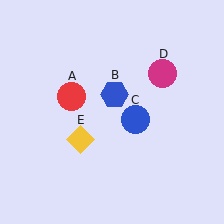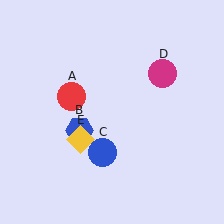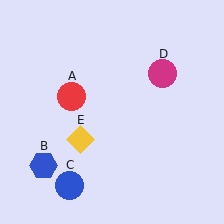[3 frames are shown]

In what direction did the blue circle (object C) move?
The blue circle (object C) moved down and to the left.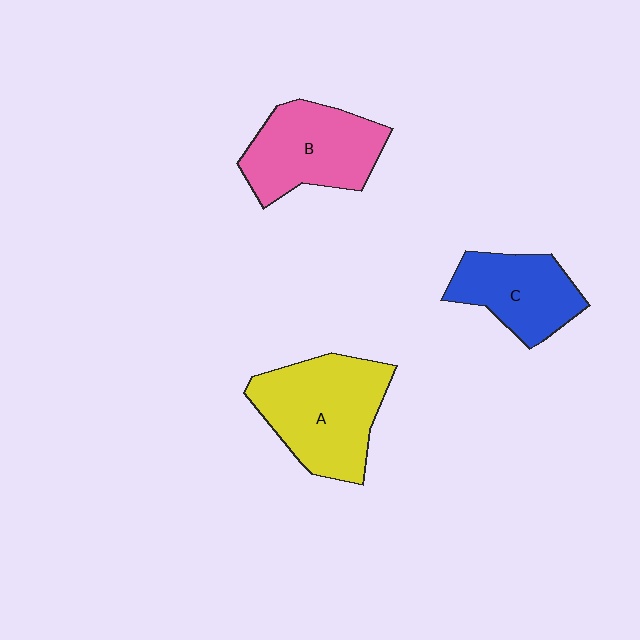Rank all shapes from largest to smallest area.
From largest to smallest: A (yellow), B (pink), C (blue).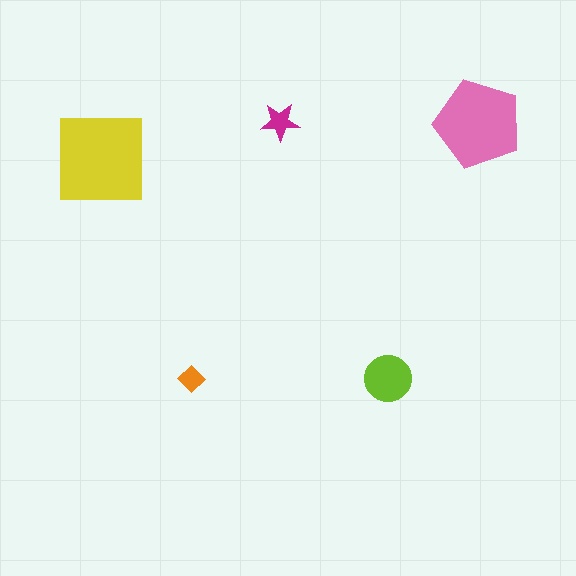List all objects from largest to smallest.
The yellow square, the pink pentagon, the lime circle, the magenta star, the orange diamond.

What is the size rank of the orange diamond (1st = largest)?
5th.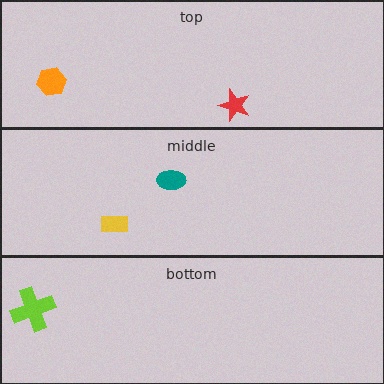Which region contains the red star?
The top region.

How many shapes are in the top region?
2.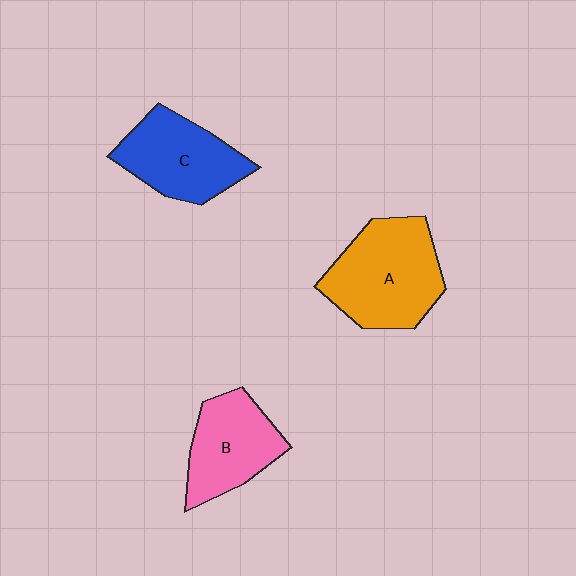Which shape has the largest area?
Shape A (orange).